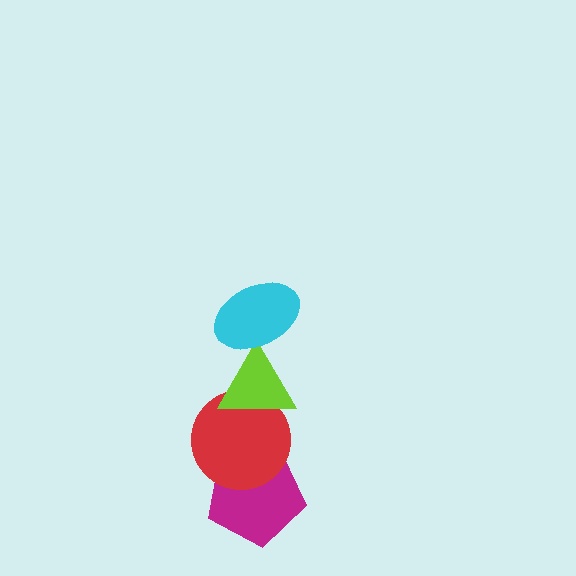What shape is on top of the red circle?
The lime triangle is on top of the red circle.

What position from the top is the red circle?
The red circle is 3rd from the top.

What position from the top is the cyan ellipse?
The cyan ellipse is 1st from the top.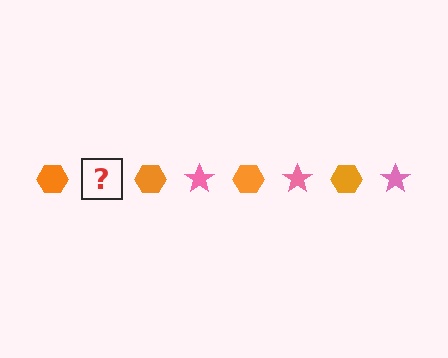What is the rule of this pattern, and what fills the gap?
The rule is that the pattern alternates between orange hexagon and pink star. The gap should be filled with a pink star.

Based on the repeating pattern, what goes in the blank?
The blank should be a pink star.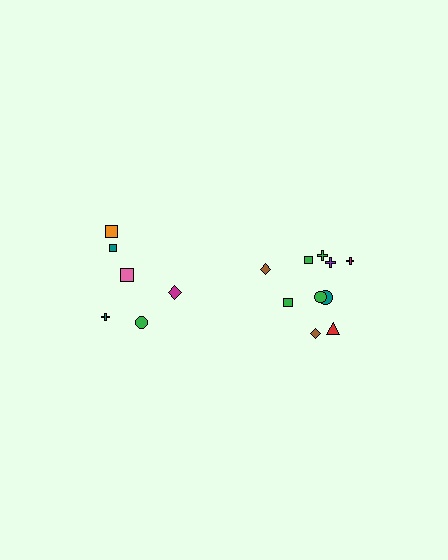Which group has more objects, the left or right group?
The right group.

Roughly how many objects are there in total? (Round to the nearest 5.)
Roughly 15 objects in total.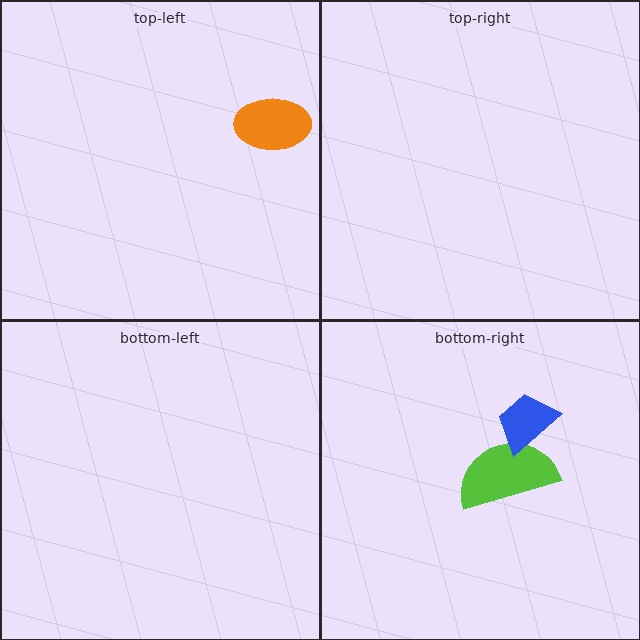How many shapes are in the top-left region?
1.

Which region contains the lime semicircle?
The bottom-right region.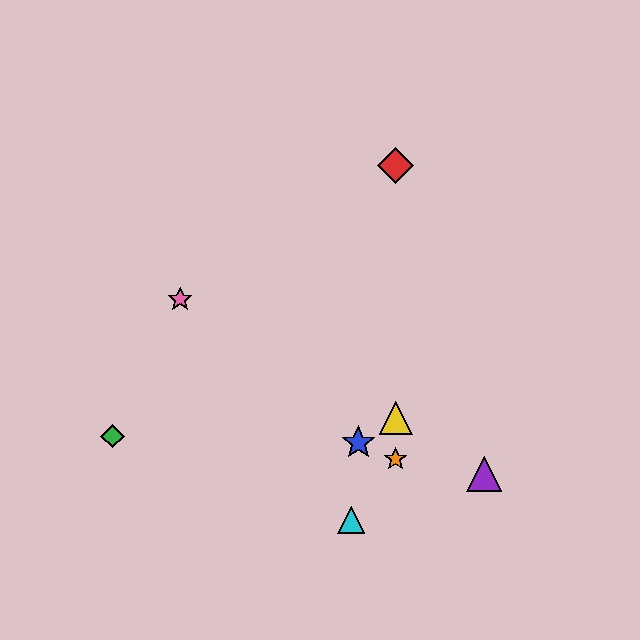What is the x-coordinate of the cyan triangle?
The cyan triangle is at x≈351.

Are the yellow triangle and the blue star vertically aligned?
No, the yellow triangle is at x≈396 and the blue star is at x≈358.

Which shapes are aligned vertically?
The red diamond, the yellow triangle, the orange star are aligned vertically.